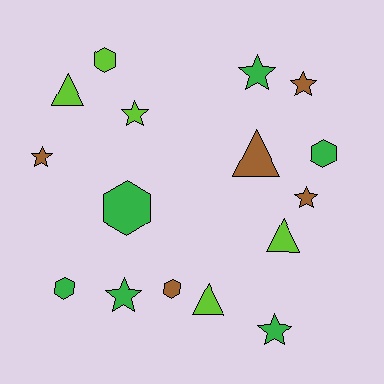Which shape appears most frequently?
Star, with 7 objects.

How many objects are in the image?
There are 16 objects.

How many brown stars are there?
There are 3 brown stars.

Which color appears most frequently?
Green, with 6 objects.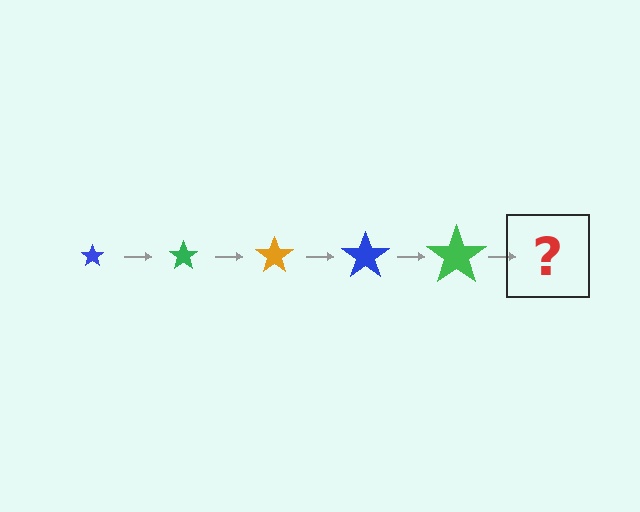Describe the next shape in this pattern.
It should be an orange star, larger than the previous one.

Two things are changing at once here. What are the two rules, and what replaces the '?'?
The two rules are that the star grows larger each step and the color cycles through blue, green, and orange. The '?' should be an orange star, larger than the previous one.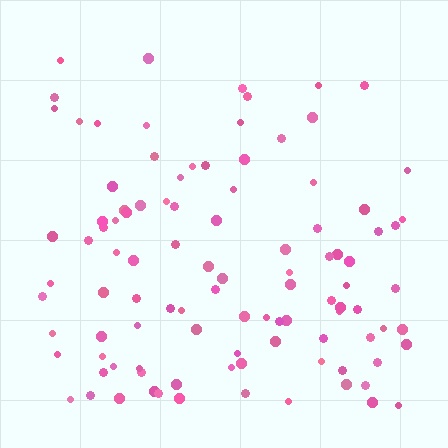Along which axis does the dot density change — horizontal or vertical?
Vertical.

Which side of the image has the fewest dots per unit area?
The top.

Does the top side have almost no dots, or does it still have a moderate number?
Still a moderate number, just noticeably fewer than the bottom.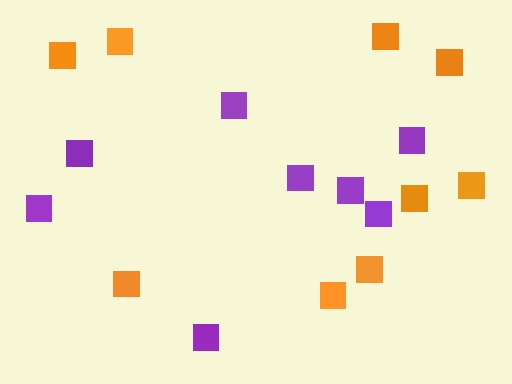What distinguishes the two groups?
There are 2 groups: one group of orange squares (9) and one group of purple squares (8).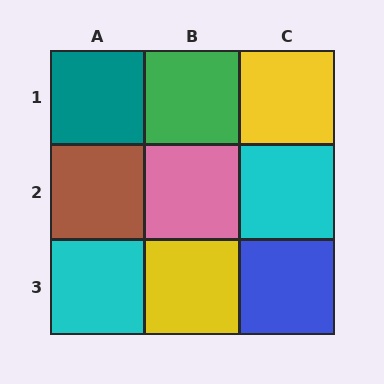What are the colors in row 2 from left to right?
Brown, pink, cyan.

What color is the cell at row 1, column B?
Green.